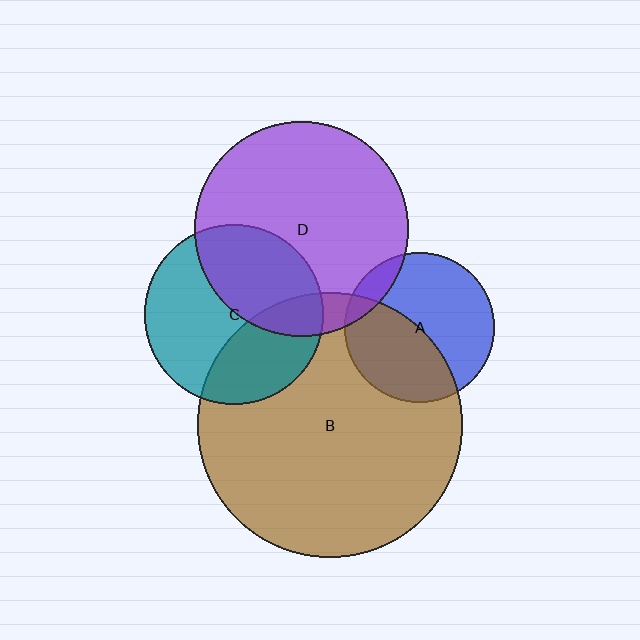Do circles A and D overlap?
Yes.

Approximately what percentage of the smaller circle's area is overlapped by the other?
Approximately 10%.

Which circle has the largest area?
Circle B (brown).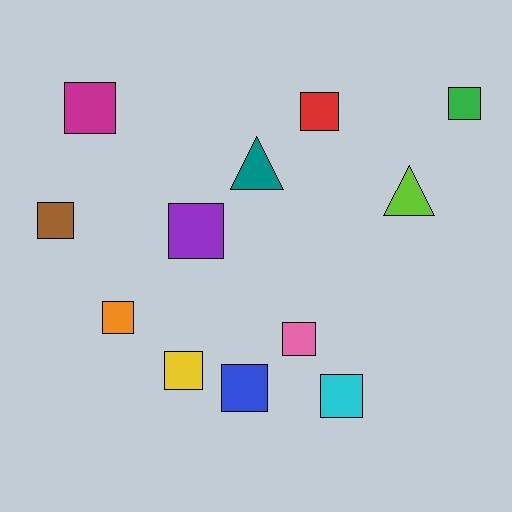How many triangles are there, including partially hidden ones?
There are 2 triangles.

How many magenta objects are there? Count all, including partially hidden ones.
There is 1 magenta object.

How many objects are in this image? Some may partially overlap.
There are 12 objects.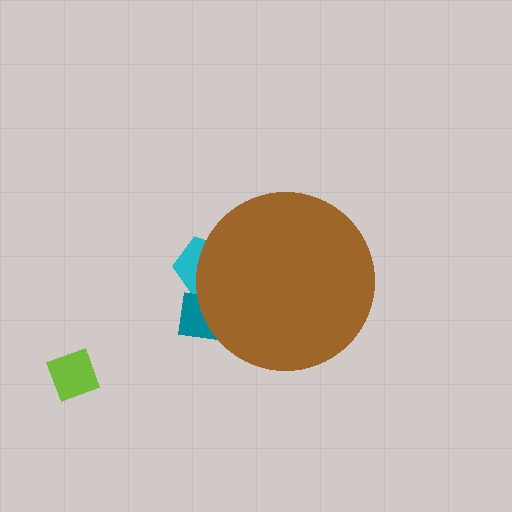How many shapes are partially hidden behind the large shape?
2 shapes are partially hidden.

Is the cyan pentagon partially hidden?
Yes, the cyan pentagon is partially hidden behind the brown circle.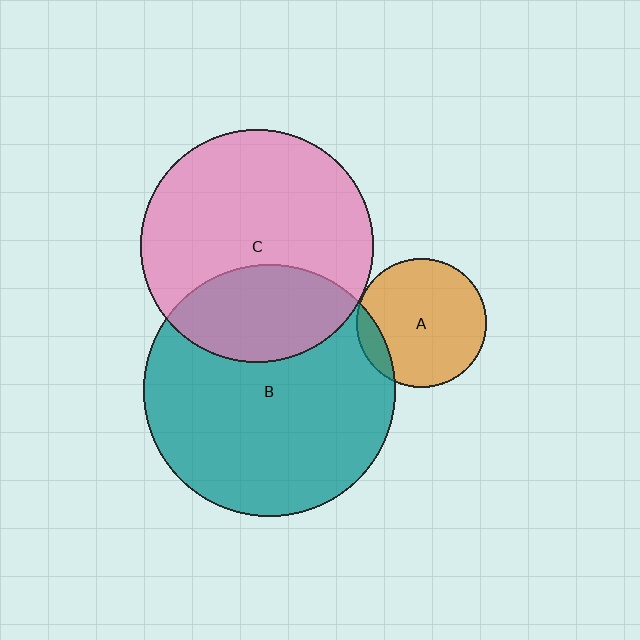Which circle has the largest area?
Circle B (teal).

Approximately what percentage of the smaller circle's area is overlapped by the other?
Approximately 10%.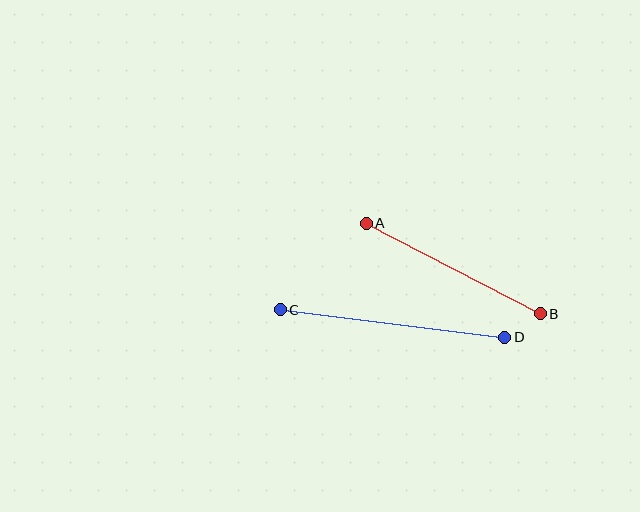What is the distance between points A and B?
The distance is approximately 196 pixels.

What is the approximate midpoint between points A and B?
The midpoint is at approximately (453, 269) pixels.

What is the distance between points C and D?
The distance is approximately 226 pixels.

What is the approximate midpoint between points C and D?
The midpoint is at approximately (393, 323) pixels.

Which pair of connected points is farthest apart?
Points C and D are farthest apart.